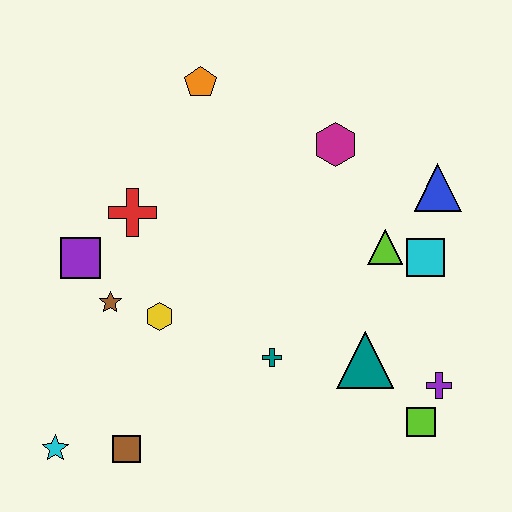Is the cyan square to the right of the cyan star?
Yes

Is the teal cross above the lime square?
Yes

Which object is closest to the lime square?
The purple cross is closest to the lime square.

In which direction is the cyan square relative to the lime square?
The cyan square is above the lime square.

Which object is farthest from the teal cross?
The orange pentagon is farthest from the teal cross.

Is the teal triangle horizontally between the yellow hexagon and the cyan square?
Yes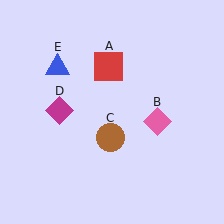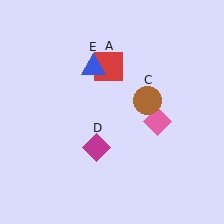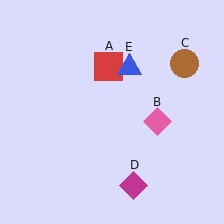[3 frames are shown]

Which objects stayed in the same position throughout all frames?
Red square (object A) and pink diamond (object B) remained stationary.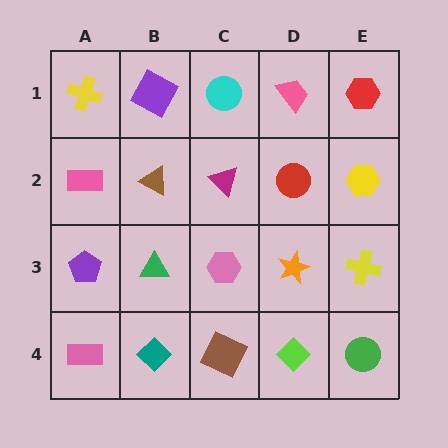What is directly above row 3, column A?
A pink rectangle.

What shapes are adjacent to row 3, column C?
A magenta triangle (row 2, column C), a brown square (row 4, column C), a green triangle (row 3, column B), an orange star (row 3, column D).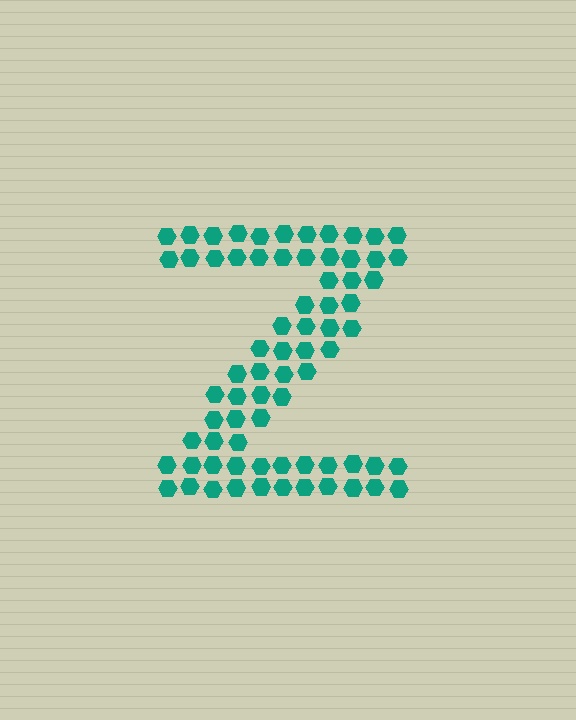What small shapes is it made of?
It is made of small hexagons.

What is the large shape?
The large shape is the letter Z.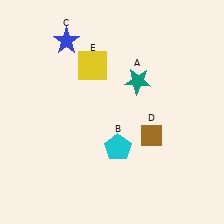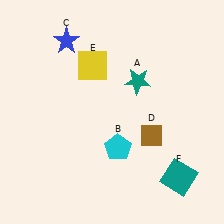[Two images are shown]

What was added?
A teal square (F) was added in Image 2.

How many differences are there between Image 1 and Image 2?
There is 1 difference between the two images.